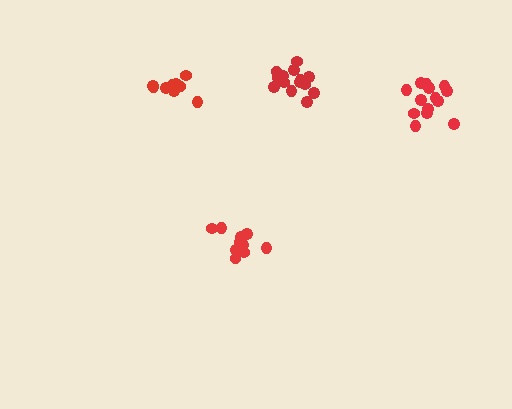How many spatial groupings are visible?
There are 4 spatial groupings.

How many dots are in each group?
Group 1: 10 dots, Group 2: 14 dots, Group 3: 10 dots, Group 4: 16 dots (50 total).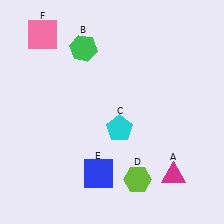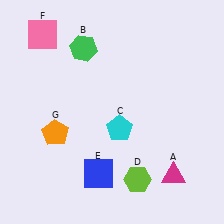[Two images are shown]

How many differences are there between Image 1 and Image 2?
There is 1 difference between the two images.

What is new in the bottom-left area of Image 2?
An orange pentagon (G) was added in the bottom-left area of Image 2.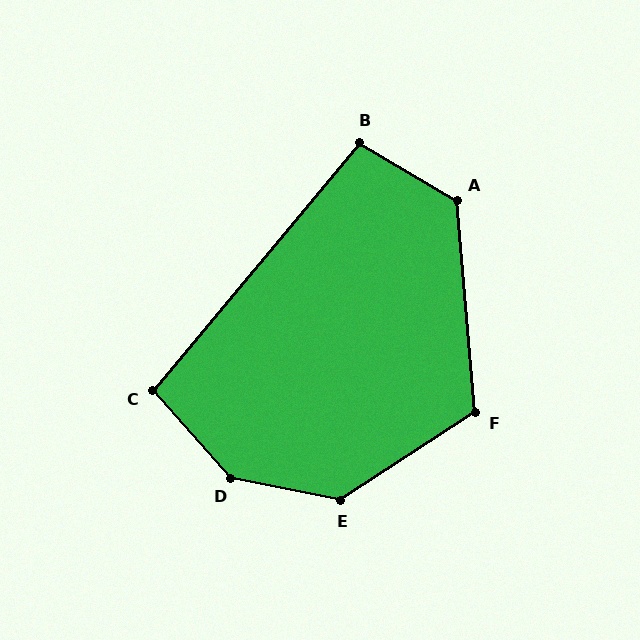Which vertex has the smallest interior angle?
C, at approximately 98 degrees.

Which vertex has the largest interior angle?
D, at approximately 143 degrees.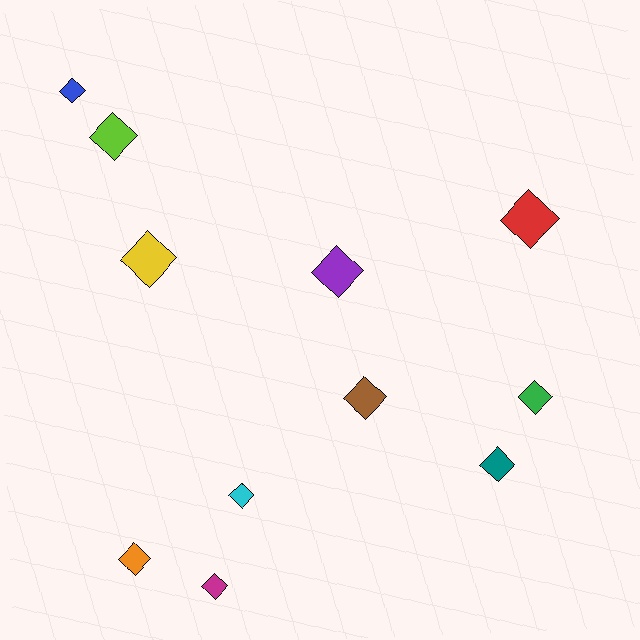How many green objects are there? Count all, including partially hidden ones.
There is 1 green object.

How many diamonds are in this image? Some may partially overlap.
There are 11 diamonds.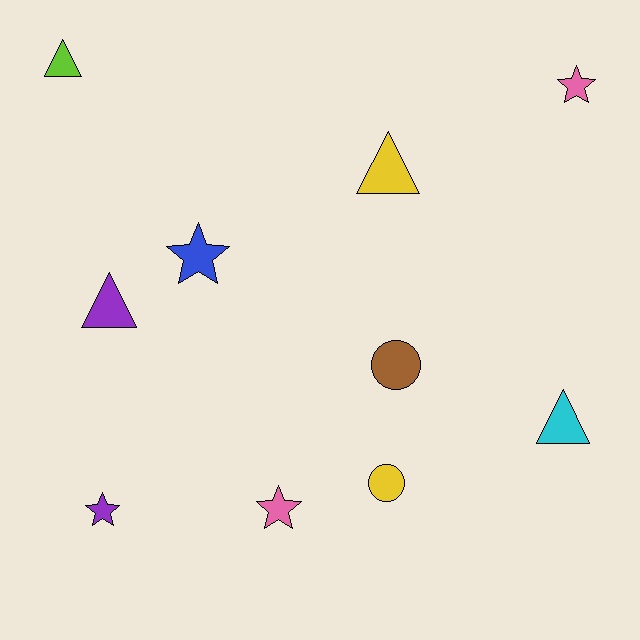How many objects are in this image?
There are 10 objects.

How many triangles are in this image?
There are 4 triangles.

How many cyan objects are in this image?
There is 1 cyan object.